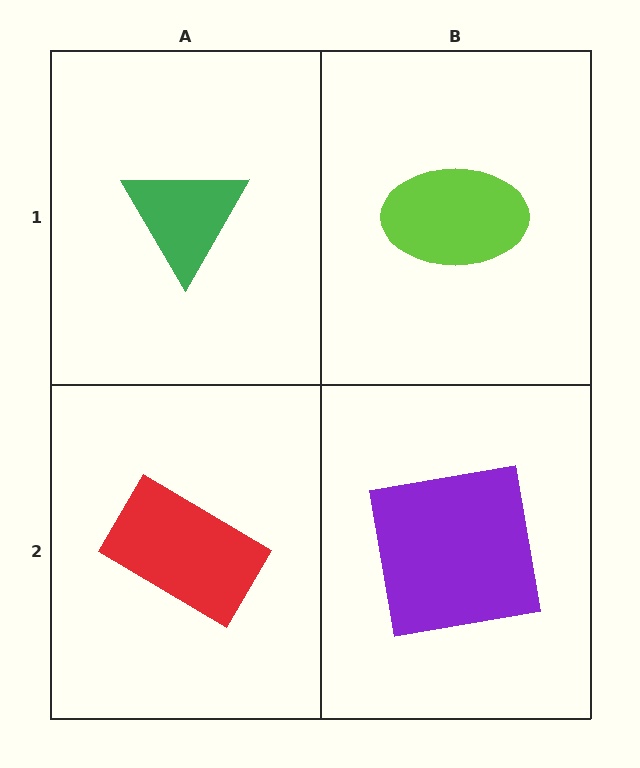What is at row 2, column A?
A red rectangle.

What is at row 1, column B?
A lime ellipse.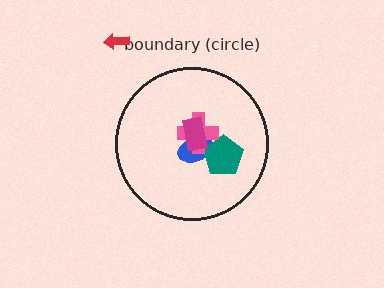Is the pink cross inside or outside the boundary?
Inside.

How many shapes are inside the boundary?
4 inside, 1 outside.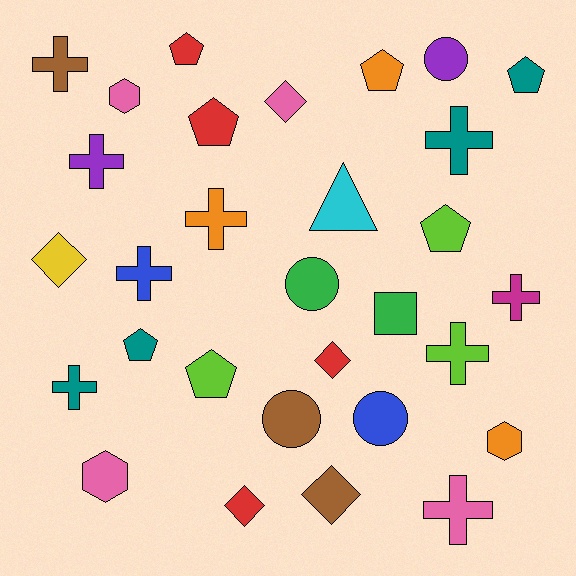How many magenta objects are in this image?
There is 1 magenta object.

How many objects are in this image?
There are 30 objects.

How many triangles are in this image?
There is 1 triangle.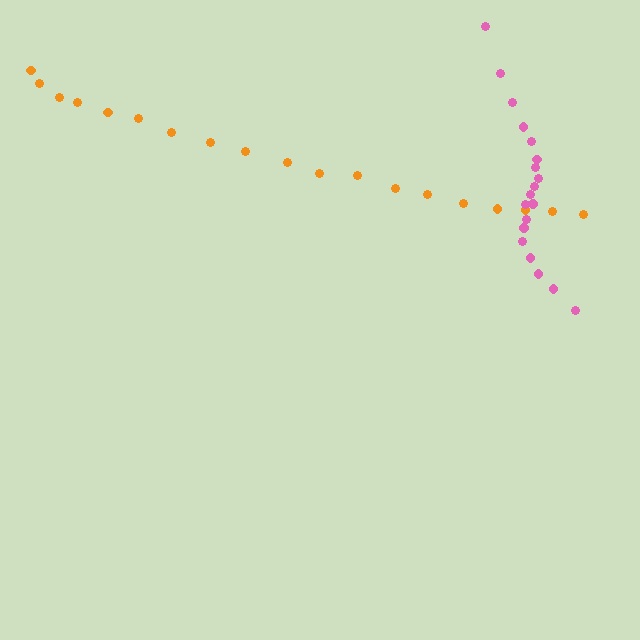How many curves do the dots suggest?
There are 2 distinct paths.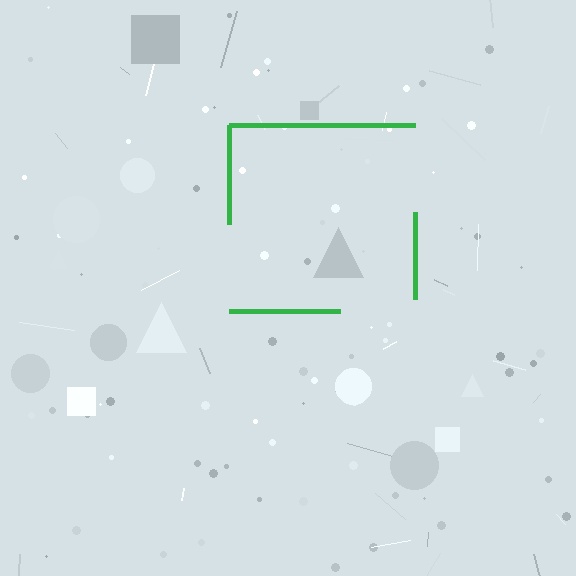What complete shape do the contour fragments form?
The contour fragments form a square.